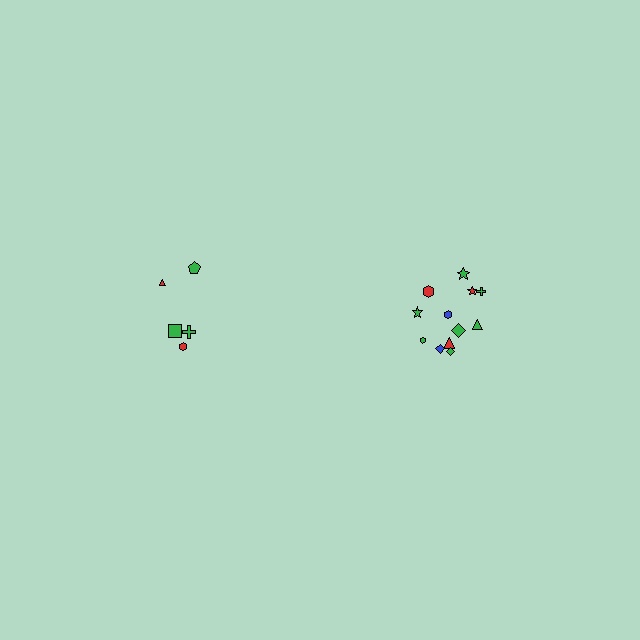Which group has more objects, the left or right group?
The right group.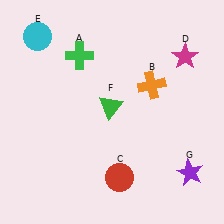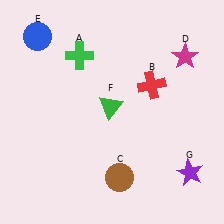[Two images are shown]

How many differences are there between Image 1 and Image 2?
There are 3 differences between the two images.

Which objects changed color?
B changed from orange to red. C changed from red to brown. E changed from cyan to blue.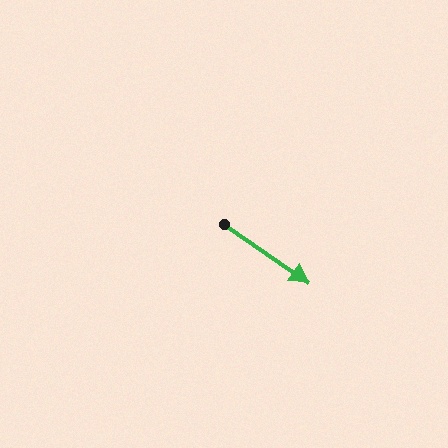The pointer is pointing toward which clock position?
Roughly 4 o'clock.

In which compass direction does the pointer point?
Southeast.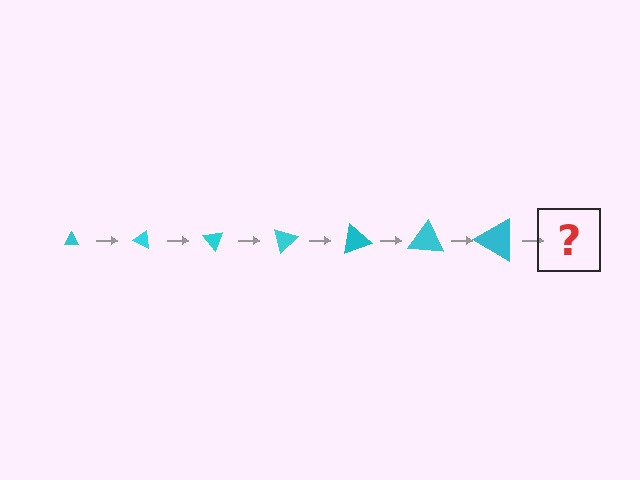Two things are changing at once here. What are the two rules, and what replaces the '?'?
The two rules are that the triangle grows larger each step and it rotates 25 degrees each step. The '?' should be a triangle, larger than the previous one and rotated 175 degrees from the start.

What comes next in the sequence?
The next element should be a triangle, larger than the previous one and rotated 175 degrees from the start.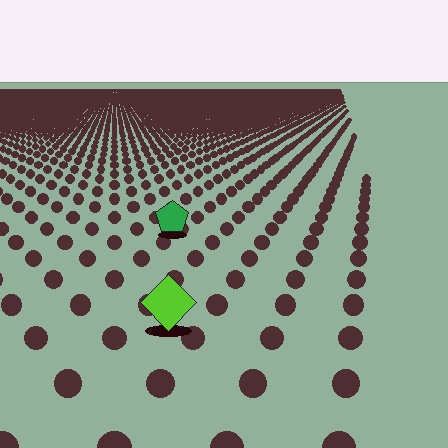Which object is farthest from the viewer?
The green pentagon is farthest from the viewer. It appears smaller and the ground texture around it is denser.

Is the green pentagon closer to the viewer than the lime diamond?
No. The lime diamond is closer — you can tell from the texture gradient: the ground texture is coarser near it.